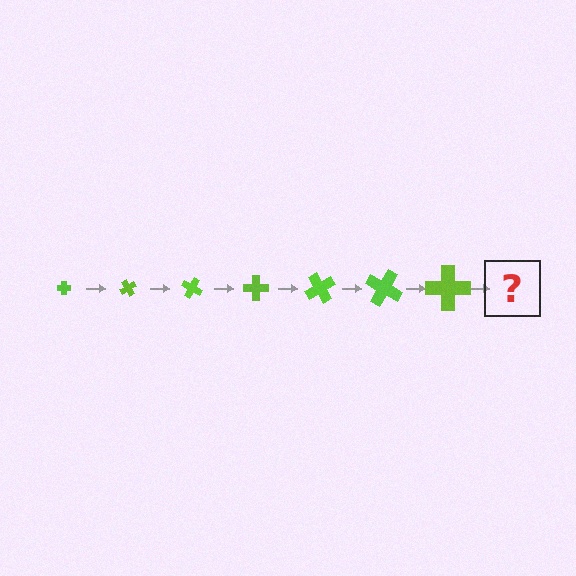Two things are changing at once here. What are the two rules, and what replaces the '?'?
The two rules are that the cross grows larger each step and it rotates 60 degrees each step. The '?' should be a cross, larger than the previous one and rotated 420 degrees from the start.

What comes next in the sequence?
The next element should be a cross, larger than the previous one and rotated 420 degrees from the start.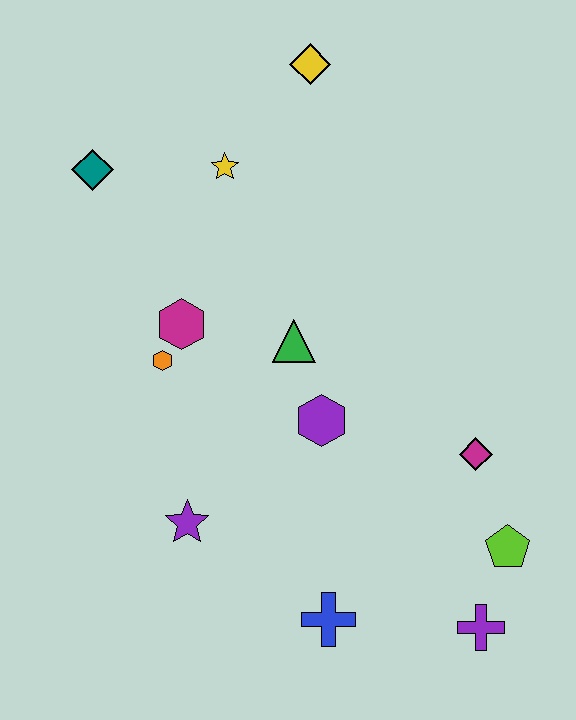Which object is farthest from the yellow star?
The purple cross is farthest from the yellow star.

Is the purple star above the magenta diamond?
No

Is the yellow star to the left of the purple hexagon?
Yes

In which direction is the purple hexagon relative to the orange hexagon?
The purple hexagon is to the right of the orange hexagon.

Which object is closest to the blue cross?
The purple cross is closest to the blue cross.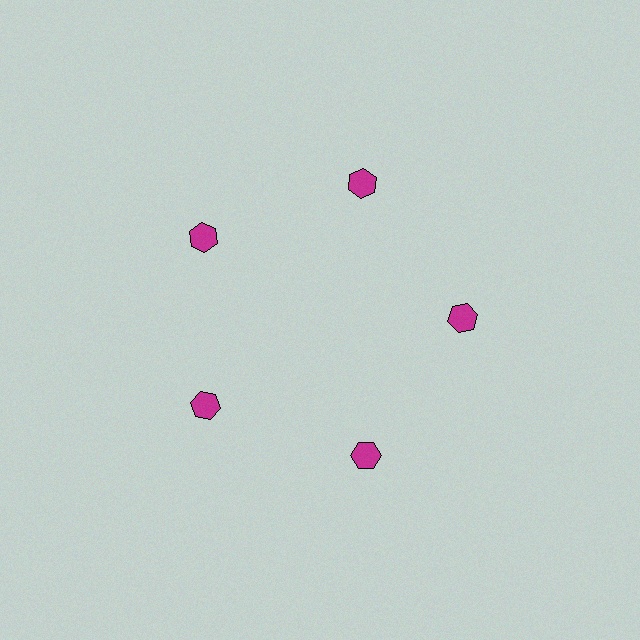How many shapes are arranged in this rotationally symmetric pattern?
There are 5 shapes, arranged in 5 groups of 1.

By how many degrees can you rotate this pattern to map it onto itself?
The pattern maps onto itself every 72 degrees of rotation.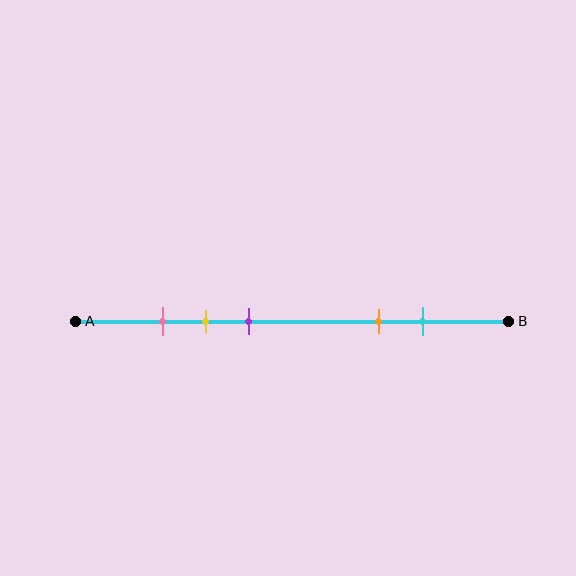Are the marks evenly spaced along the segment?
No, the marks are not evenly spaced.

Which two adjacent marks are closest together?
The pink and yellow marks are the closest adjacent pair.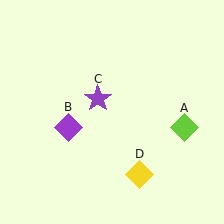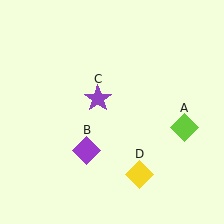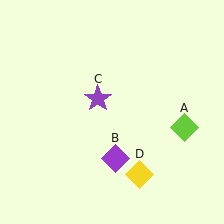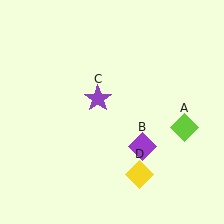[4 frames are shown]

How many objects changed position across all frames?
1 object changed position: purple diamond (object B).